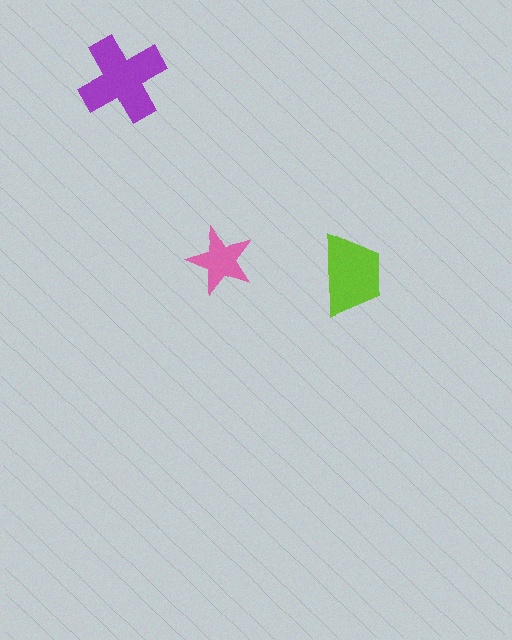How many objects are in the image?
There are 3 objects in the image.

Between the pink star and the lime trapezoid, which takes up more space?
The lime trapezoid.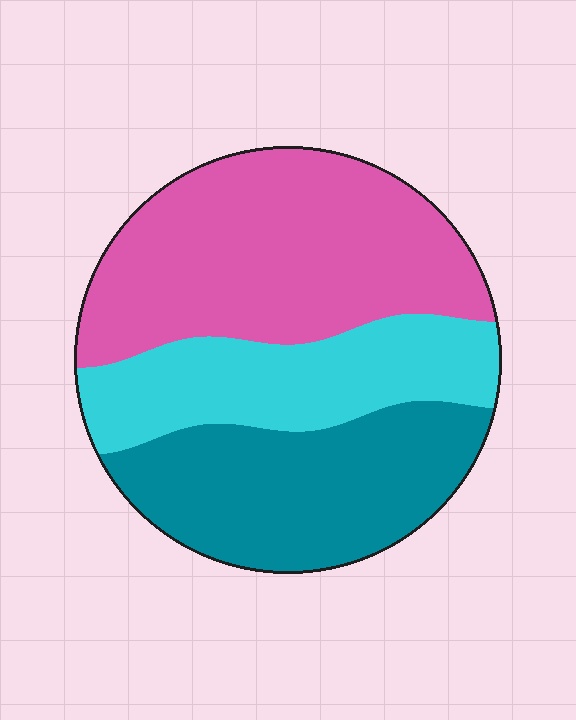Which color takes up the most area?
Pink, at roughly 45%.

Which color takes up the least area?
Cyan, at roughly 25%.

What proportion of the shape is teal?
Teal covers roughly 30% of the shape.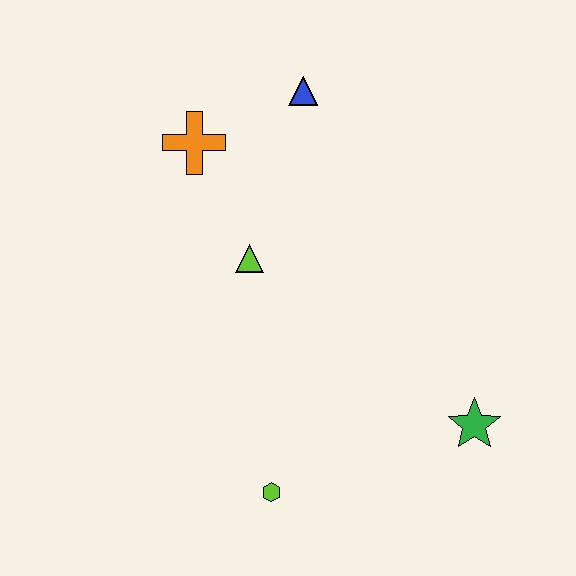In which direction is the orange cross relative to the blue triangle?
The orange cross is to the left of the blue triangle.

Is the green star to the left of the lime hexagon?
No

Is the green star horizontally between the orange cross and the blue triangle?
No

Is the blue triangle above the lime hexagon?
Yes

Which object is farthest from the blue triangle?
The lime hexagon is farthest from the blue triangle.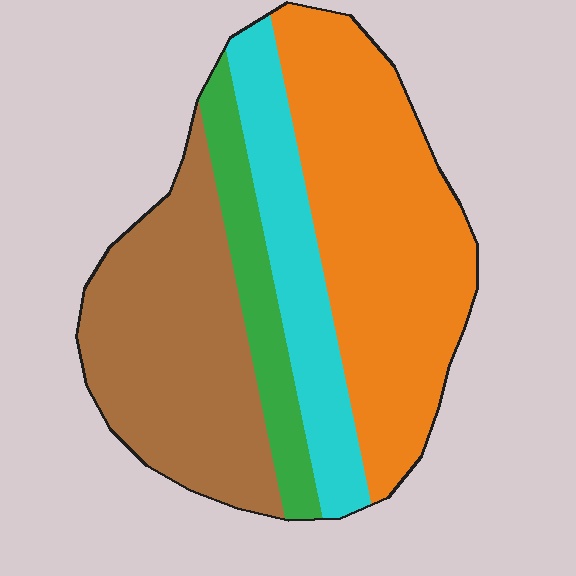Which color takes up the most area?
Orange, at roughly 40%.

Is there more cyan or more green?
Cyan.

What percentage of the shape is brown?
Brown covers roughly 30% of the shape.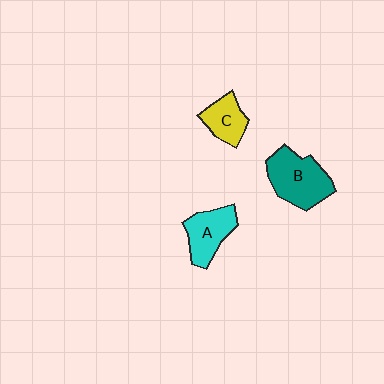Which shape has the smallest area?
Shape C (yellow).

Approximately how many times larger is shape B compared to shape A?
Approximately 1.3 times.